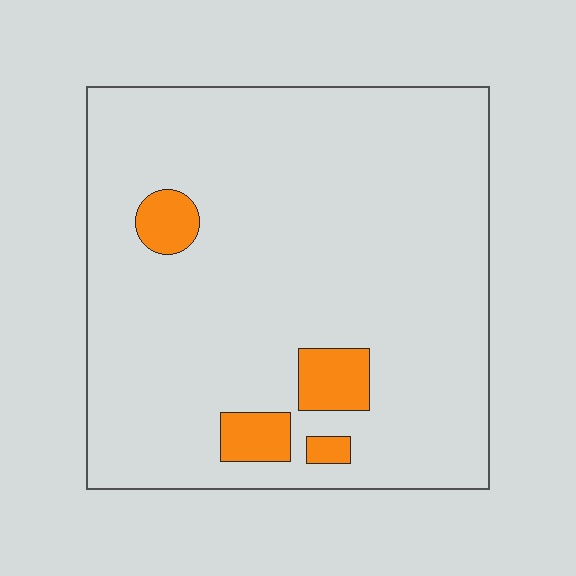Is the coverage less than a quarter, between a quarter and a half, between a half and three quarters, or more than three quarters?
Less than a quarter.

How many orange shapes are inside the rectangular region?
4.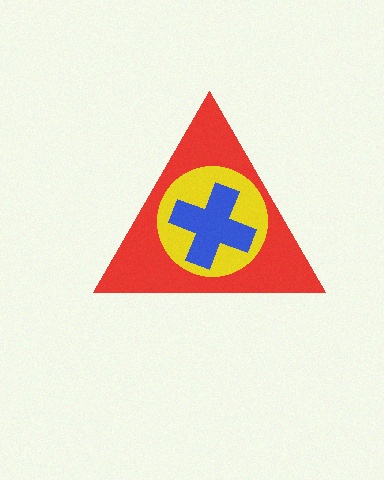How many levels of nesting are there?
3.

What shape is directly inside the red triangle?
The yellow circle.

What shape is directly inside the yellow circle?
The blue cross.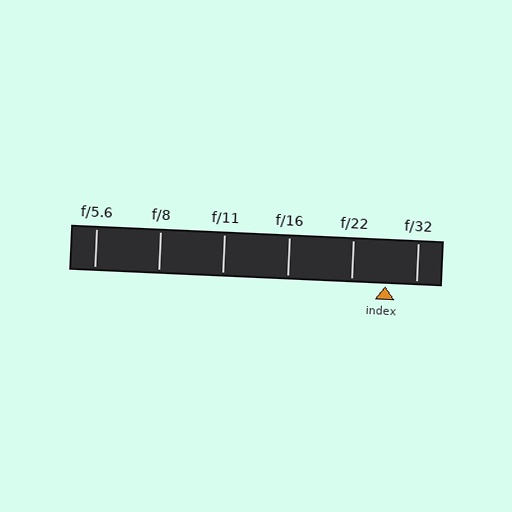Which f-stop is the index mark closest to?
The index mark is closest to f/32.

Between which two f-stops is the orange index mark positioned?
The index mark is between f/22 and f/32.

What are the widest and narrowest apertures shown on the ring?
The widest aperture shown is f/5.6 and the narrowest is f/32.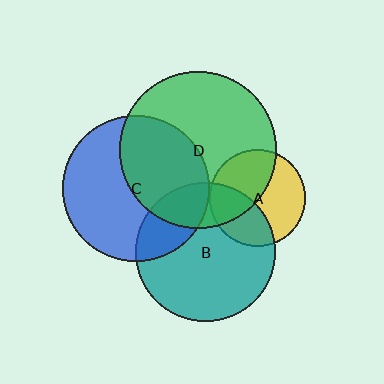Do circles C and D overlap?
Yes.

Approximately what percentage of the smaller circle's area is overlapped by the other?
Approximately 45%.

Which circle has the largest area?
Circle D (green).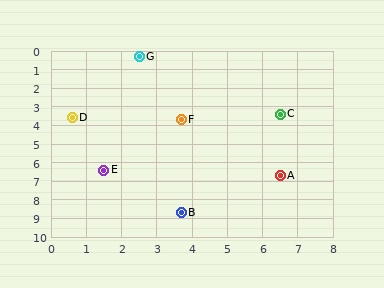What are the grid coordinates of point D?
Point D is at approximately (0.6, 3.6).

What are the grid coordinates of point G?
Point G is at approximately (2.5, 0.3).